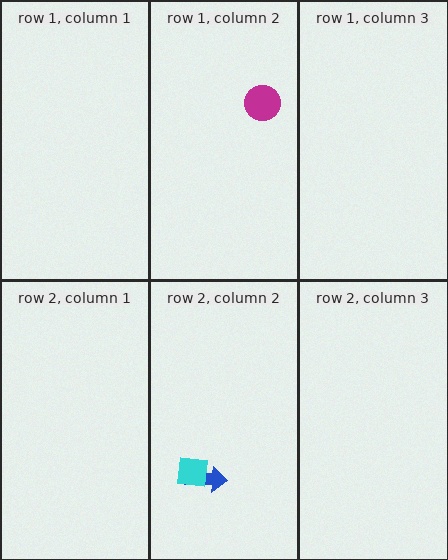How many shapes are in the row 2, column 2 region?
2.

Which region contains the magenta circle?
The row 1, column 2 region.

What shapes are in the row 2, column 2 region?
The blue arrow, the cyan square.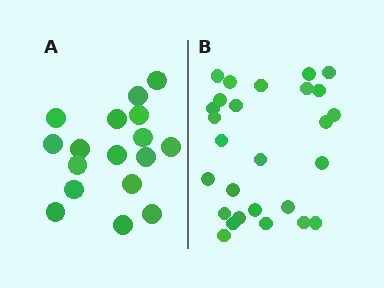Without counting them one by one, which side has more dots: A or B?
Region B (the right region) has more dots.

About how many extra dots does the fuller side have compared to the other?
Region B has roughly 10 or so more dots than region A.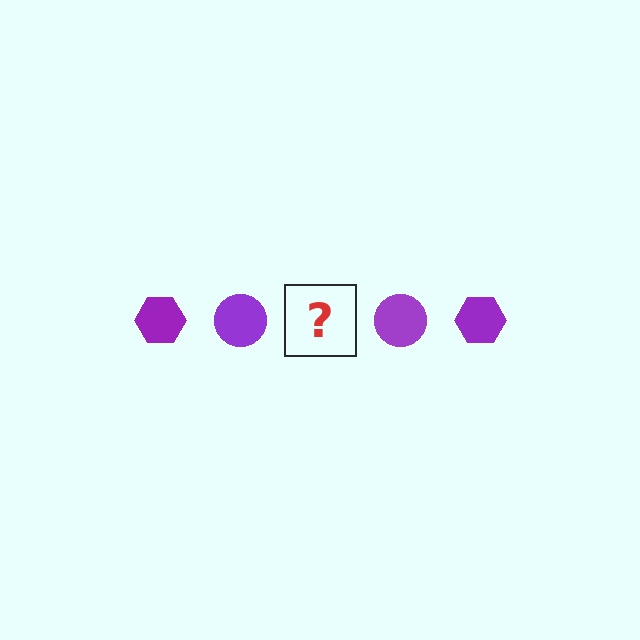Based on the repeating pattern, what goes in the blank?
The blank should be a purple hexagon.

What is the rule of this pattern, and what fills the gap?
The rule is that the pattern cycles through hexagon, circle shapes in purple. The gap should be filled with a purple hexagon.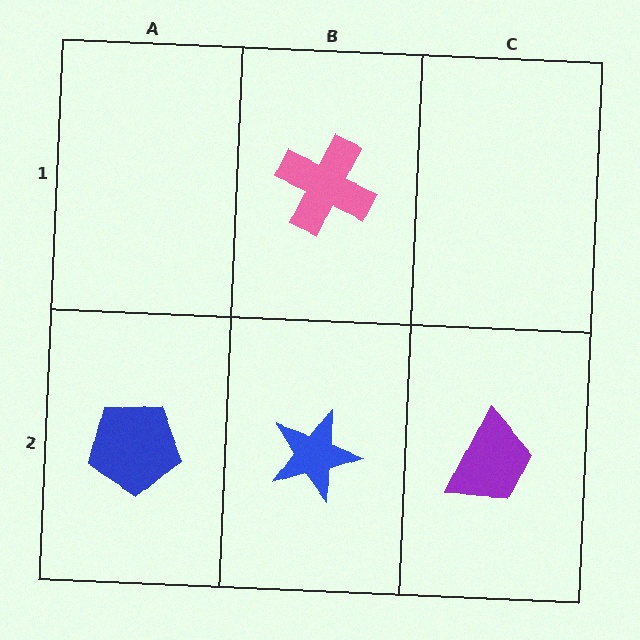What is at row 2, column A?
A blue pentagon.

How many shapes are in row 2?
3 shapes.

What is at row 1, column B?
A pink cross.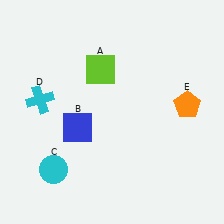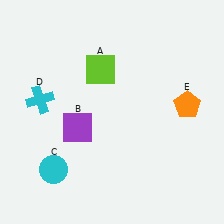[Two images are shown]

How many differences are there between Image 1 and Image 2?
There is 1 difference between the two images.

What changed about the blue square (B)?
In Image 1, B is blue. In Image 2, it changed to purple.